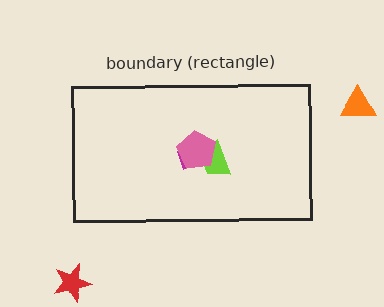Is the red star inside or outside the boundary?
Outside.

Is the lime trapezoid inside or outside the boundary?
Inside.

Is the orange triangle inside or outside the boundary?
Outside.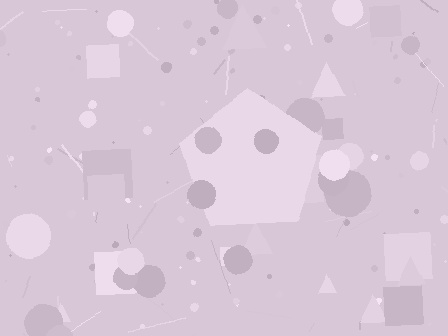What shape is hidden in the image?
A pentagon is hidden in the image.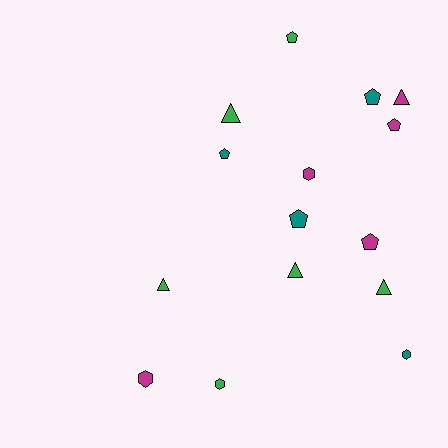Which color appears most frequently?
Green, with 6 objects.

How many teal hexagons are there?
There is 1 teal hexagon.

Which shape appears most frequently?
Pentagon, with 6 objects.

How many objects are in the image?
There are 15 objects.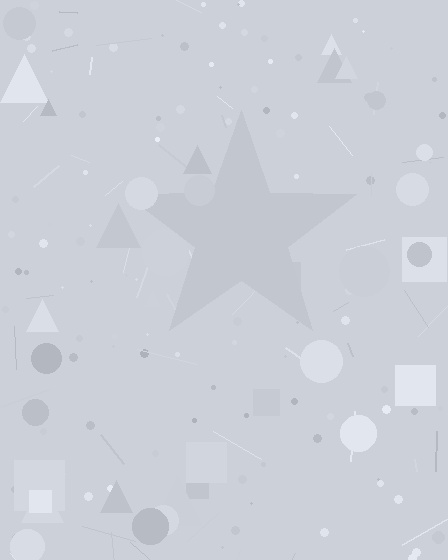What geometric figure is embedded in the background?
A star is embedded in the background.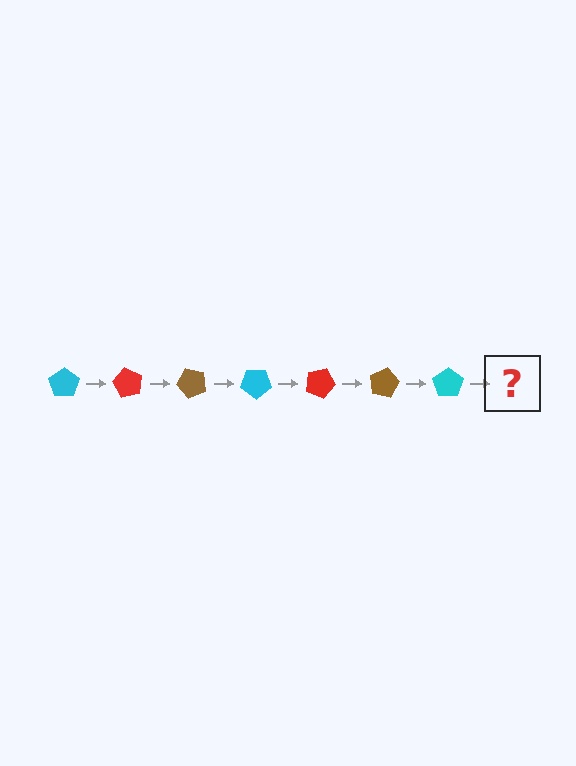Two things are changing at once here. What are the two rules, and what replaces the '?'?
The two rules are that it rotates 60 degrees each step and the color cycles through cyan, red, and brown. The '?' should be a red pentagon, rotated 420 degrees from the start.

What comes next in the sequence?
The next element should be a red pentagon, rotated 420 degrees from the start.